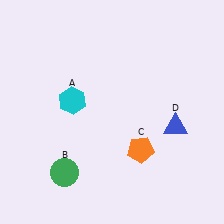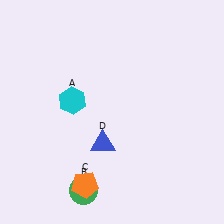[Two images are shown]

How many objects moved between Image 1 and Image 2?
3 objects moved between the two images.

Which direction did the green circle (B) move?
The green circle (B) moved right.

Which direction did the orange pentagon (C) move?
The orange pentagon (C) moved left.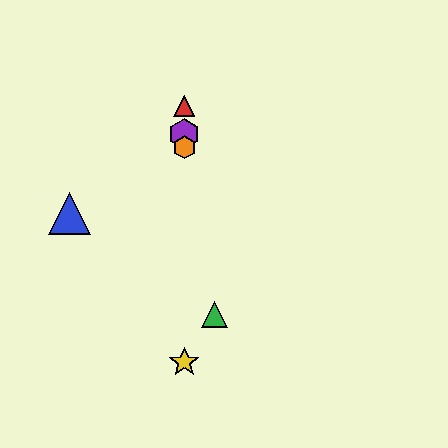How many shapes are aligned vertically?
4 shapes (the red triangle, the yellow star, the purple hexagon, the orange hexagon) are aligned vertically.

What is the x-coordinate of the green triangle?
The green triangle is at x≈214.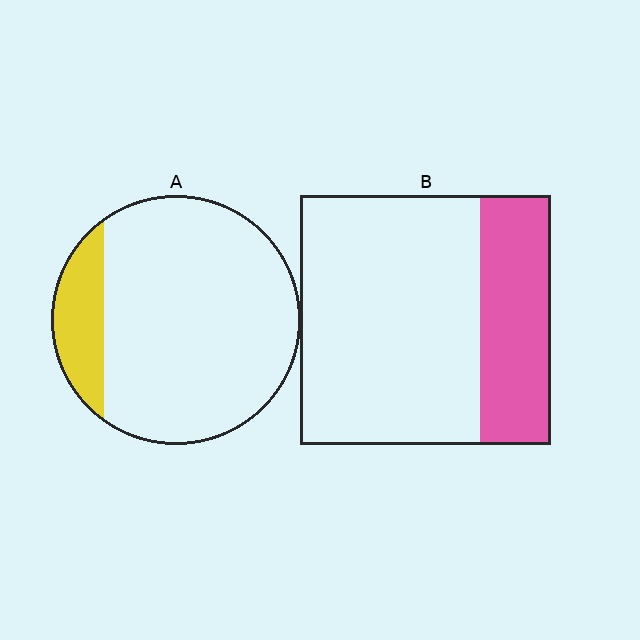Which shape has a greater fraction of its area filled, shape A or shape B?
Shape B.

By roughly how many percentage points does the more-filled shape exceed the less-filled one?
By roughly 15 percentage points (B over A).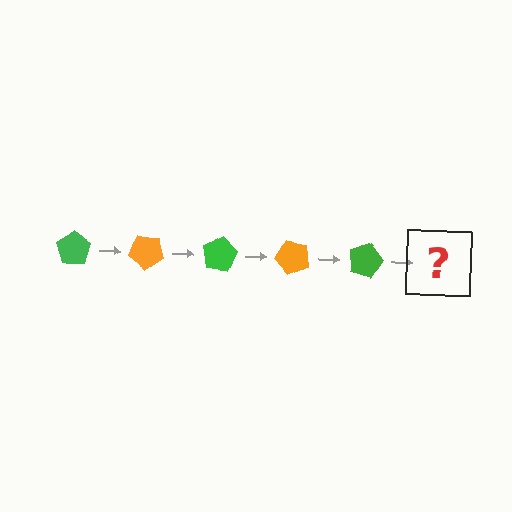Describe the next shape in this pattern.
It should be an orange pentagon, rotated 200 degrees from the start.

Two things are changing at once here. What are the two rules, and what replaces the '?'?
The two rules are that it rotates 40 degrees each step and the color cycles through green and orange. The '?' should be an orange pentagon, rotated 200 degrees from the start.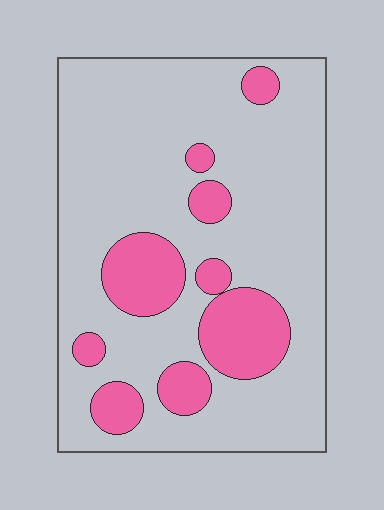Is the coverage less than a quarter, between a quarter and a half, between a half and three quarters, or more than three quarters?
Less than a quarter.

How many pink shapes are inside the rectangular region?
9.